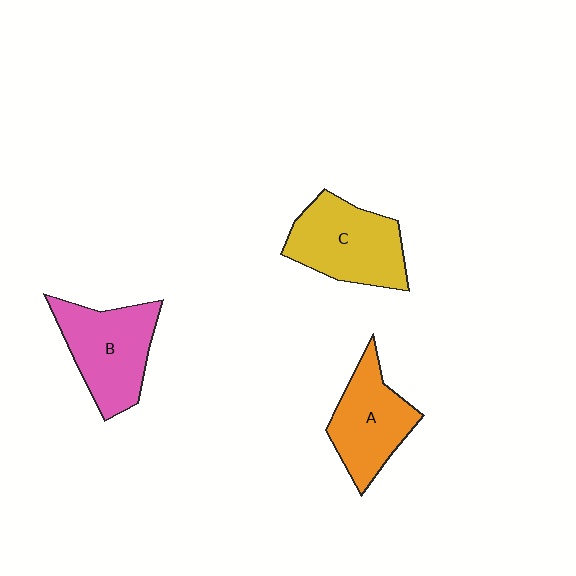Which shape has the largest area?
Shape C (yellow).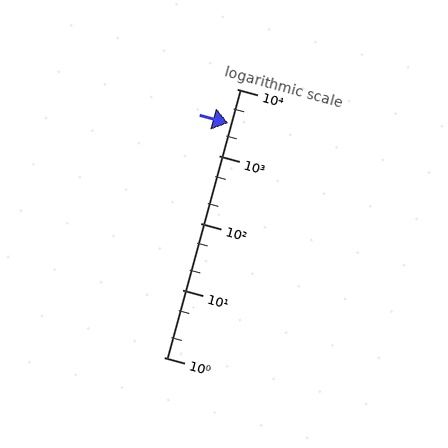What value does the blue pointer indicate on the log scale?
The pointer indicates approximately 3100.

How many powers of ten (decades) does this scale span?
The scale spans 4 decades, from 1 to 10000.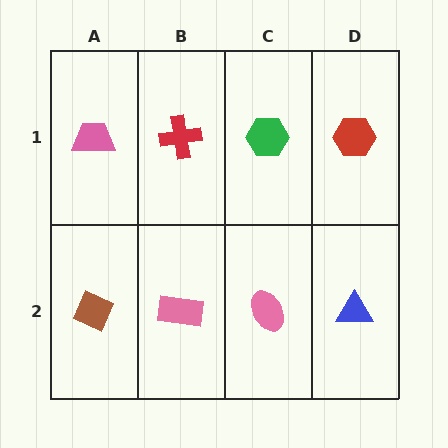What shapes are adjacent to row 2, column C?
A green hexagon (row 1, column C), a pink rectangle (row 2, column B), a blue triangle (row 2, column D).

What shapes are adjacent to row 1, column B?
A pink rectangle (row 2, column B), a pink trapezoid (row 1, column A), a green hexagon (row 1, column C).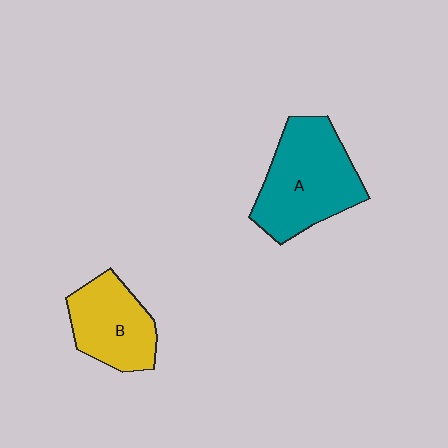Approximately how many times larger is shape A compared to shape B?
Approximately 1.4 times.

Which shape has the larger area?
Shape A (teal).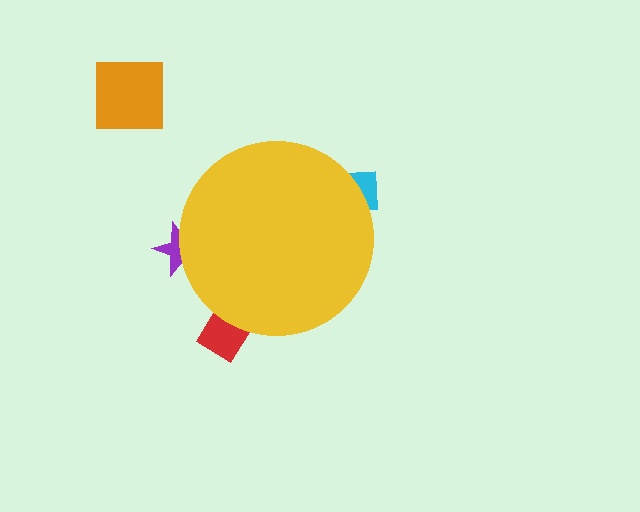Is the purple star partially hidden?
Yes, the purple star is partially hidden behind the yellow circle.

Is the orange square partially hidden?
No, the orange square is fully visible.